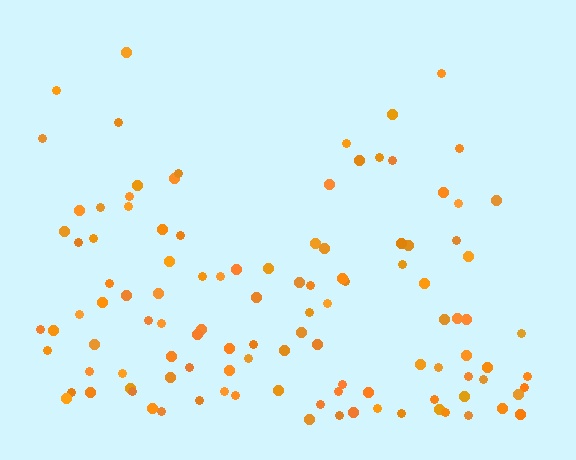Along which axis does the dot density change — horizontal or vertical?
Vertical.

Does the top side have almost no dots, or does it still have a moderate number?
Still a moderate number, just noticeably fewer than the bottom.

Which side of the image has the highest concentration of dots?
The bottom.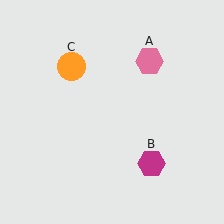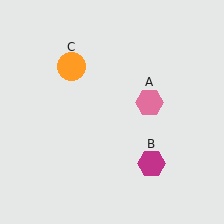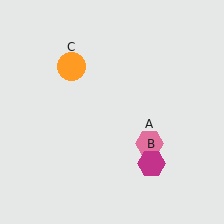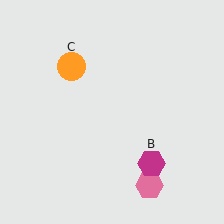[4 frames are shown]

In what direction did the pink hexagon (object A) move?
The pink hexagon (object A) moved down.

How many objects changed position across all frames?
1 object changed position: pink hexagon (object A).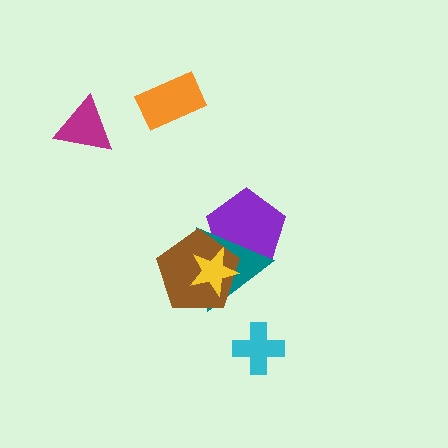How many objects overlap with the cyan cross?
0 objects overlap with the cyan cross.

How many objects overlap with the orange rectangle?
0 objects overlap with the orange rectangle.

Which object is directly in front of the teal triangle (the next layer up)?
The brown pentagon is directly in front of the teal triangle.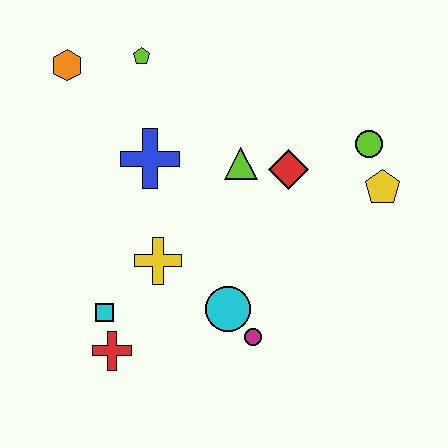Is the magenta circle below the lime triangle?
Yes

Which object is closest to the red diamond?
The lime triangle is closest to the red diamond.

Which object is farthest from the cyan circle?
The orange hexagon is farthest from the cyan circle.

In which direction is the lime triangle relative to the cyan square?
The lime triangle is above the cyan square.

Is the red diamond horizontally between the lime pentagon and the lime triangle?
No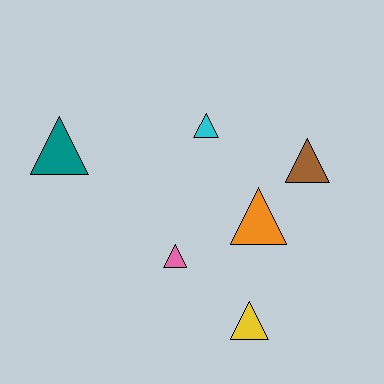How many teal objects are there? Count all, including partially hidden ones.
There is 1 teal object.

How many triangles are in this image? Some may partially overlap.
There are 6 triangles.